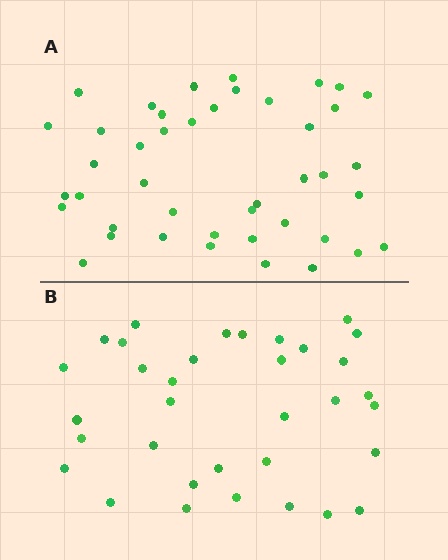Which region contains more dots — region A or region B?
Region A (the top region) has more dots.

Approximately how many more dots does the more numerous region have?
Region A has roughly 8 or so more dots than region B.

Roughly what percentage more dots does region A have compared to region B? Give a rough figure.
About 25% more.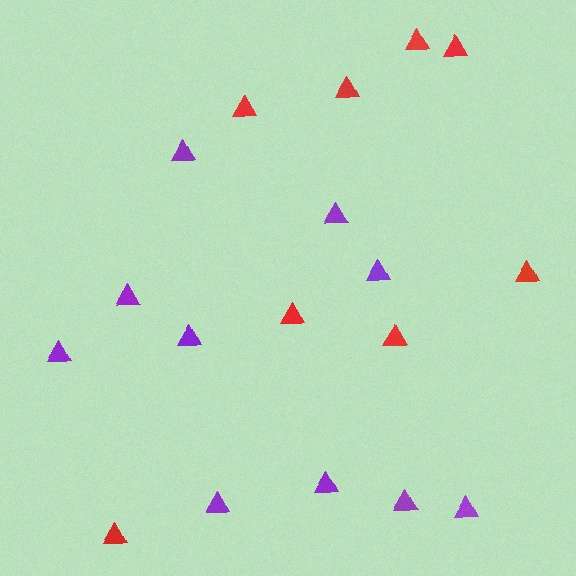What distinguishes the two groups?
There are 2 groups: one group of red triangles (8) and one group of purple triangles (10).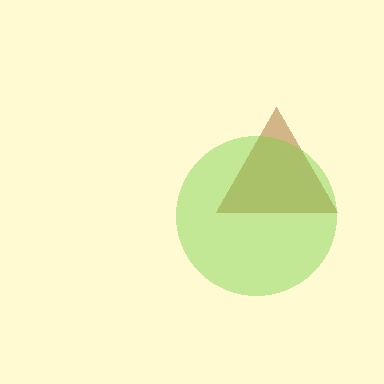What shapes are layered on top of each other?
The layered shapes are: a brown triangle, a lime circle.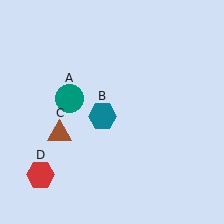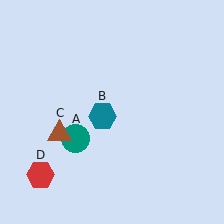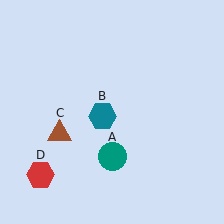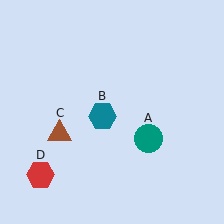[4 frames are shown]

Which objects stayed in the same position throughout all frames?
Teal hexagon (object B) and brown triangle (object C) and red hexagon (object D) remained stationary.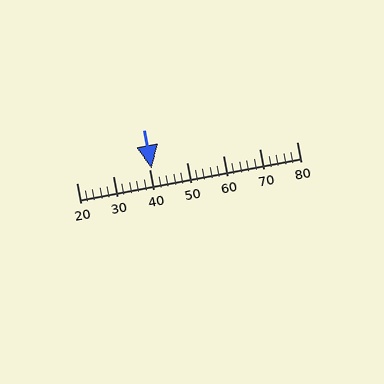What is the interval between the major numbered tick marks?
The major tick marks are spaced 10 units apart.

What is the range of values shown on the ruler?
The ruler shows values from 20 to 80.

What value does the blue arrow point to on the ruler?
The blue arrow points to approximately 40.